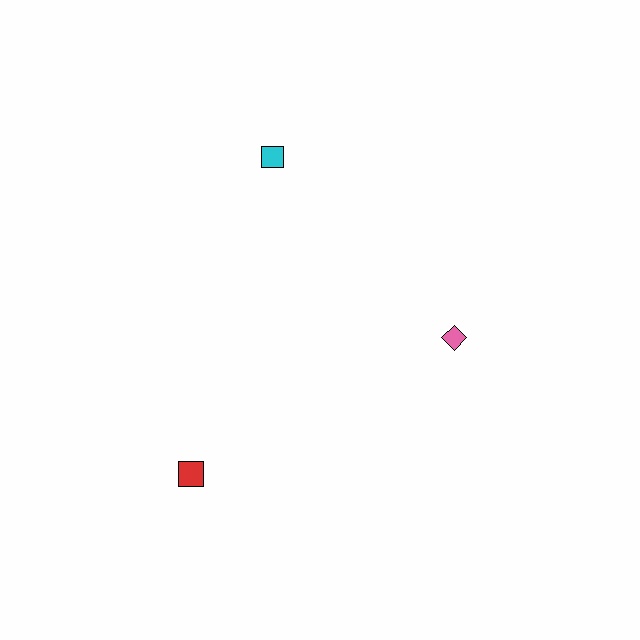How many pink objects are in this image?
There is 1 pink object.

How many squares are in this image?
There are 2 squares.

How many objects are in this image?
There are 3 objects.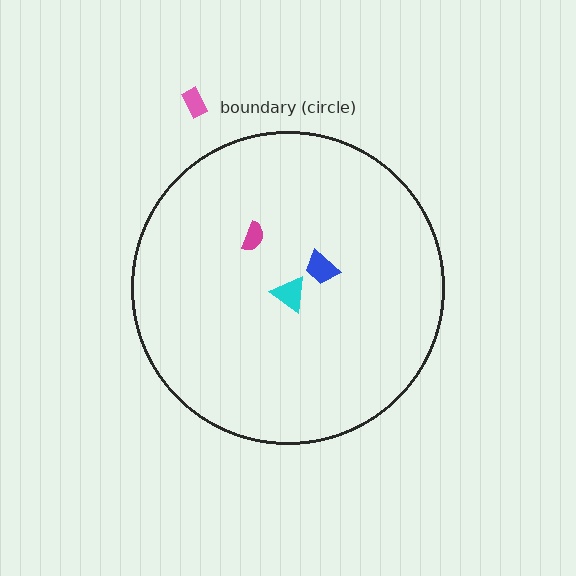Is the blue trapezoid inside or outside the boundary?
Inside.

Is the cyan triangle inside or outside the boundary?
Inside.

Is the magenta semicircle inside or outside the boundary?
Inside.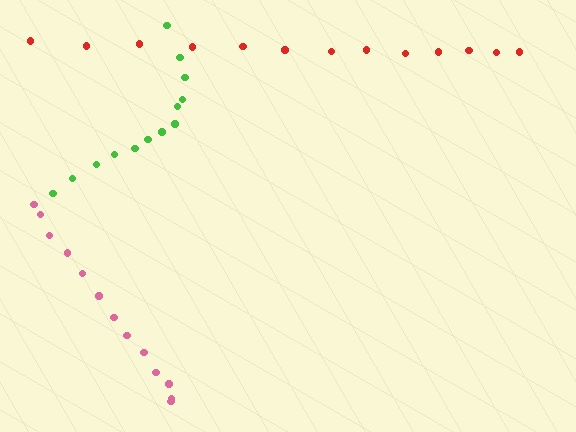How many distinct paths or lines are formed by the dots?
There are 3 distinct paths.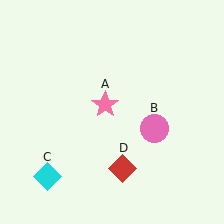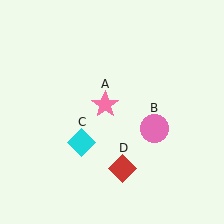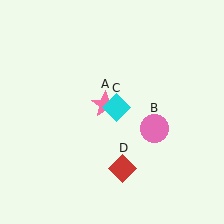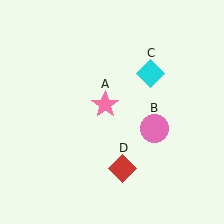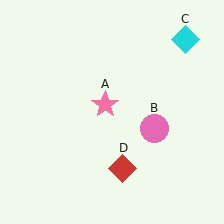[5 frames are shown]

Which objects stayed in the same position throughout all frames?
Pink star (object A) and pink circle (object B) and red diamond (object D) remained stationary.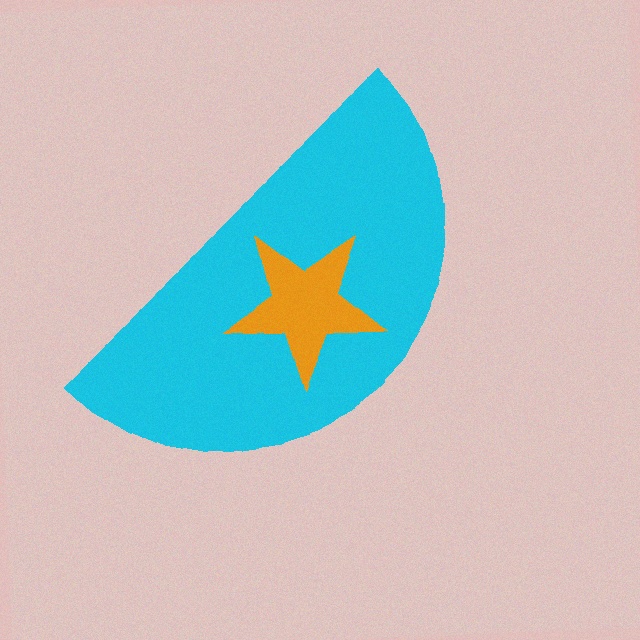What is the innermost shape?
The orange star.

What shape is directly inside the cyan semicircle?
The orange star.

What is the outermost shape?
The cyan semicircle.